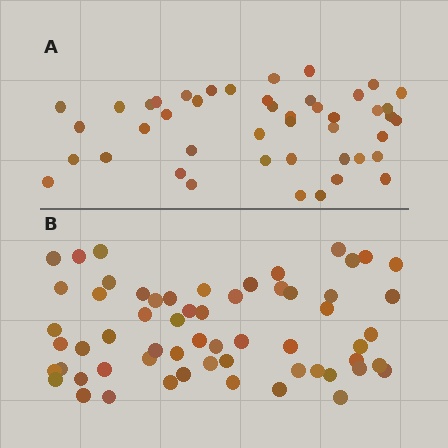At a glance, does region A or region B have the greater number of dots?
Region B (the bottom region) has more dots.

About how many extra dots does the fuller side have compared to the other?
Region B has approximately 15 more dots than region A.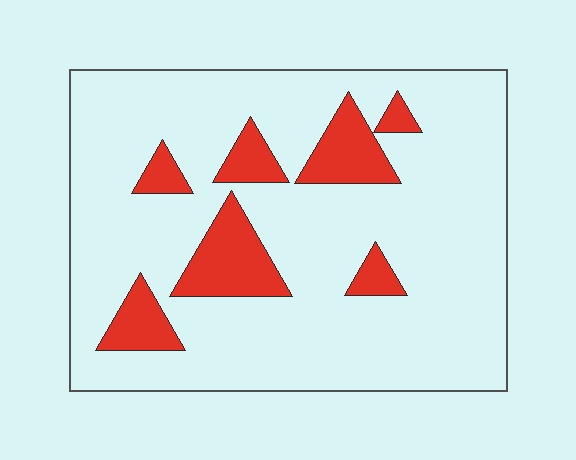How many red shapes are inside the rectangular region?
7.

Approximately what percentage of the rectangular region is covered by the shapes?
Approximately 15%.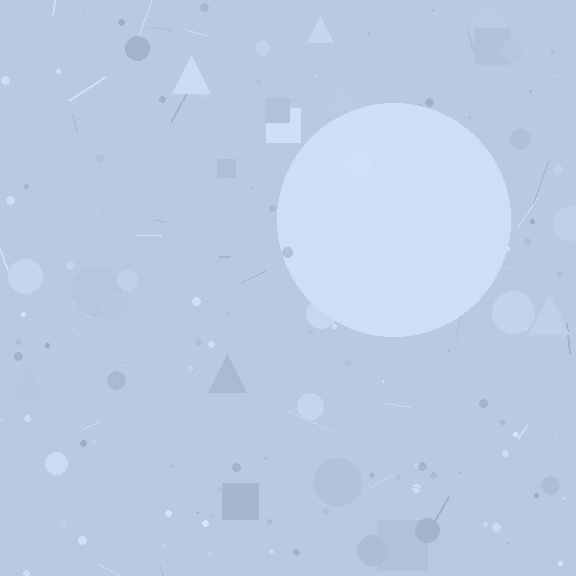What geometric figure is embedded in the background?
A circle is embedded in the background.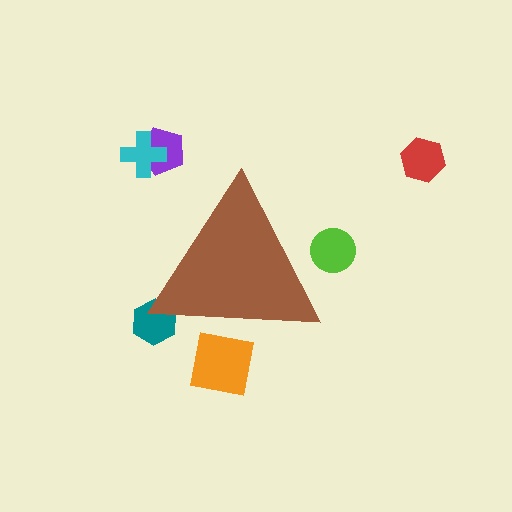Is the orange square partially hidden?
Yes, the orange square is partially hidden behind the brown triangle.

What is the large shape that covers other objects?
A brown triangle.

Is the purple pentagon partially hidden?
No, the purple pentagon is fully visible.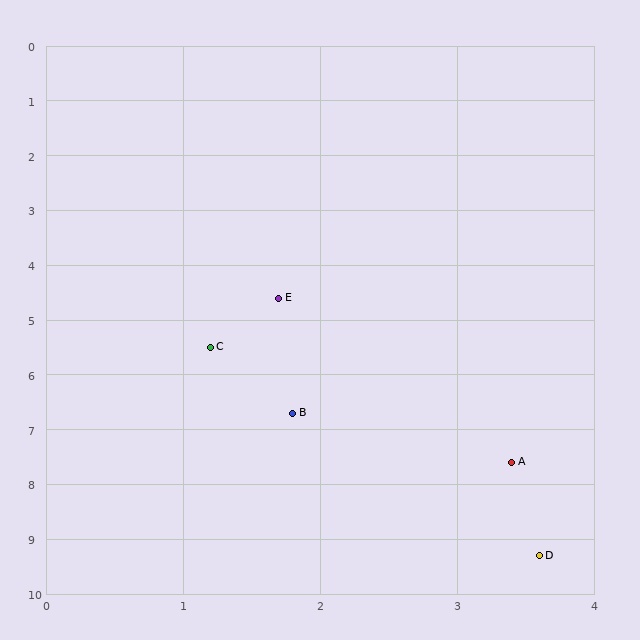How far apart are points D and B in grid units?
Points D and B are about 3.2 grid units apart.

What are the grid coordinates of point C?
Point C is at approximately (1.2, 5.5).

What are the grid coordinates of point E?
Point E is at approximately (1.7, 4.6).